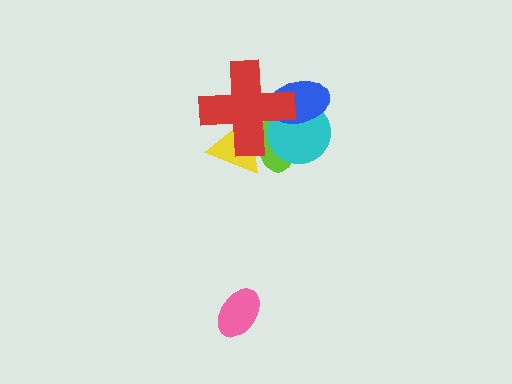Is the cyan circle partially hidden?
Yes, it is partially covered by another shape.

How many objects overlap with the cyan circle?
3 objects overlap with the cyan circle.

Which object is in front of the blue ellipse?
The red cross is in front of the blue ellipse.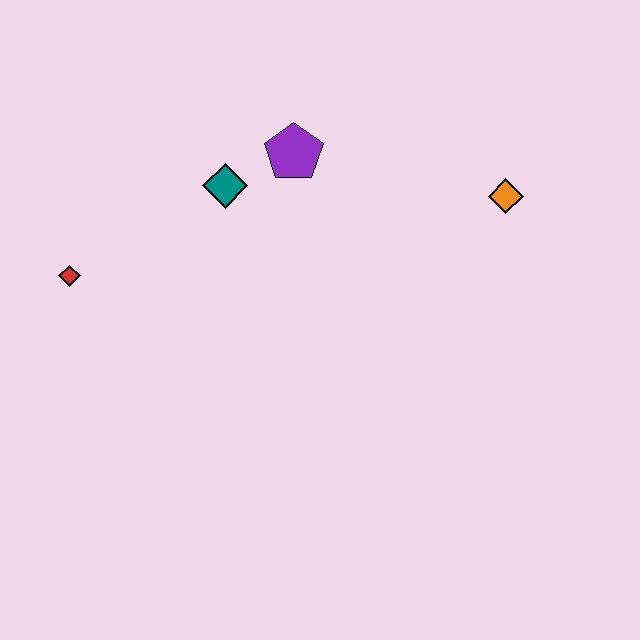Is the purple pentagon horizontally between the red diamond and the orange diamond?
Yes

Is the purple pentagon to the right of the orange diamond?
No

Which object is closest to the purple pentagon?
The teal diamond is closest to the purple pentagon.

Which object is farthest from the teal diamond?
The orange diamond is farthest from the teal diamond.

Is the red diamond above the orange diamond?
No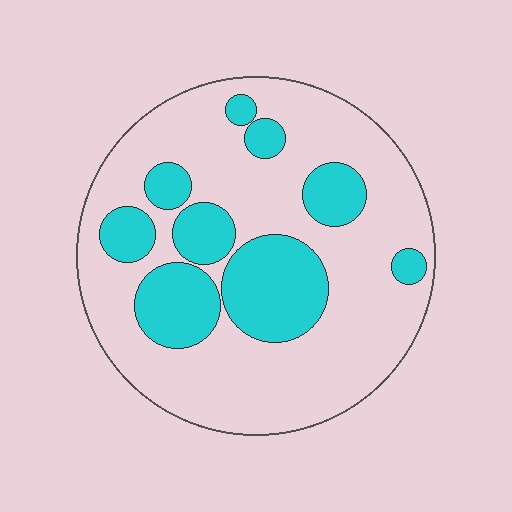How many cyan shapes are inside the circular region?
9.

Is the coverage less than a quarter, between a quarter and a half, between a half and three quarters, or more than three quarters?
Between a quarter and a half.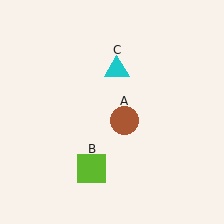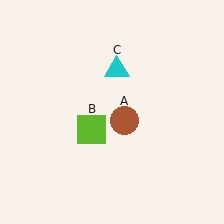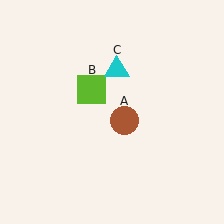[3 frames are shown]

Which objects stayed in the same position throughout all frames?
Brown circle (object A) and cyan triangle (object C) remained stationary.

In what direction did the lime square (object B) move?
The lime square (object B) moved up.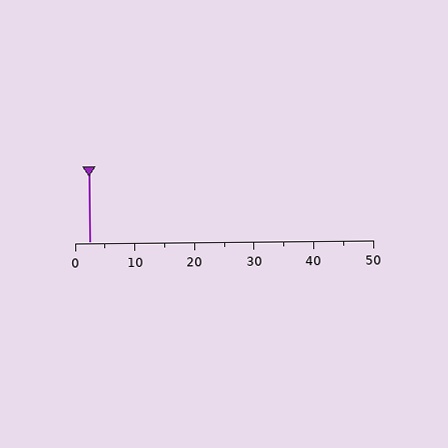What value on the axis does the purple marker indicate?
The marker indicates approximately 2.5.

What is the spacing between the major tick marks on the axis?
The major ticks are spaced 10 apart.